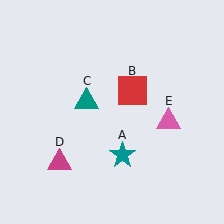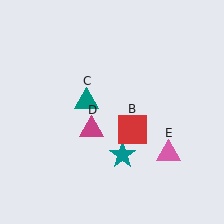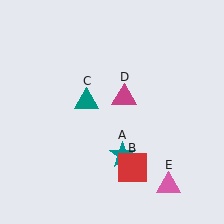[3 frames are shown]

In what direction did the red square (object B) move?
The red square (object B) moved down.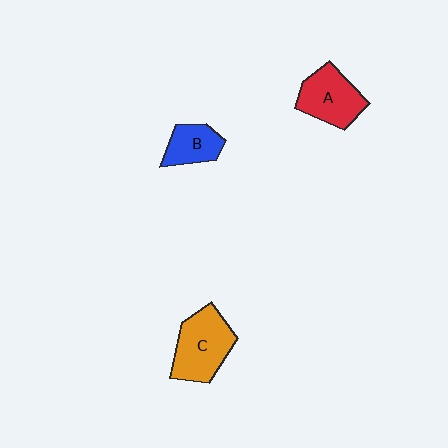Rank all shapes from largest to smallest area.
From largest to smallest: C (orange), A (red), B (blue).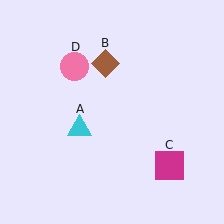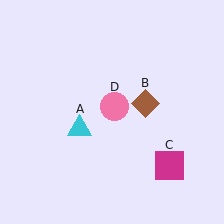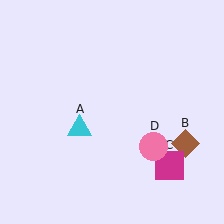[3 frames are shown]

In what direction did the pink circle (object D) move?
The pink circle (object D) moved down and to the right.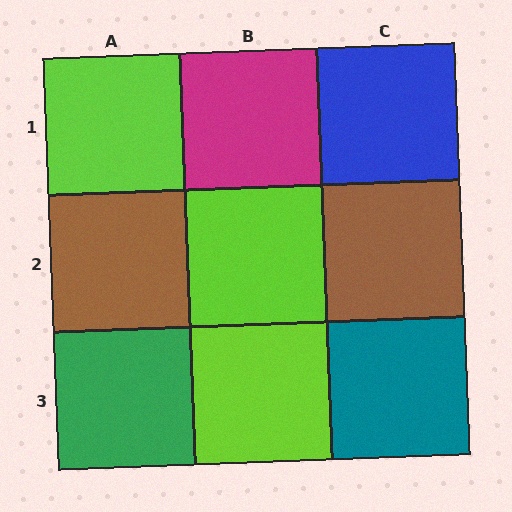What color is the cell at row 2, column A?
Brown.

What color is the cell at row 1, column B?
Magenta.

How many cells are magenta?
1 cell is magenta.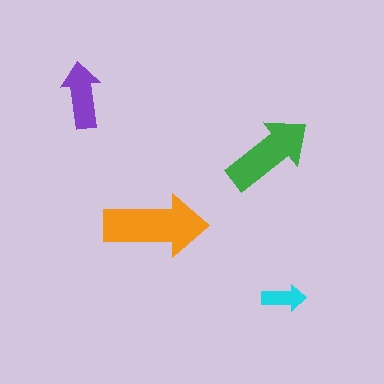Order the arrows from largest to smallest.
the orange one, the green one, the purple one, the cyan one.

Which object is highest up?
The purple arrow is topmost.